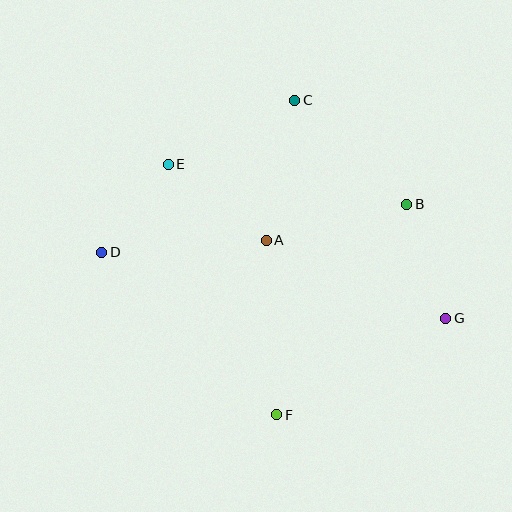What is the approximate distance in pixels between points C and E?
The distance between C and E is approximately 142 pixels.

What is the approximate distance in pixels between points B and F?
The distance between B and F is approximately 247 pixels.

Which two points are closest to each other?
Points D and E are closest to each other.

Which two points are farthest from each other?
Points D and G are farthest from each other.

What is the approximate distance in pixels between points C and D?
The distance between C and D is approximately 246 pixels.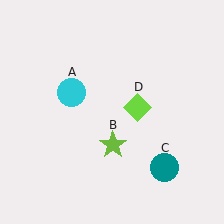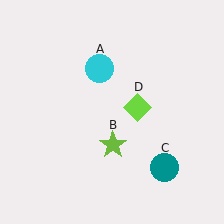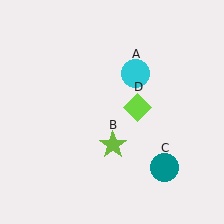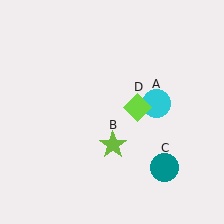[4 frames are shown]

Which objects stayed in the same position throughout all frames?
Lime star (object B) and teal circle (object C) and lime diamond (object D) remained stationary.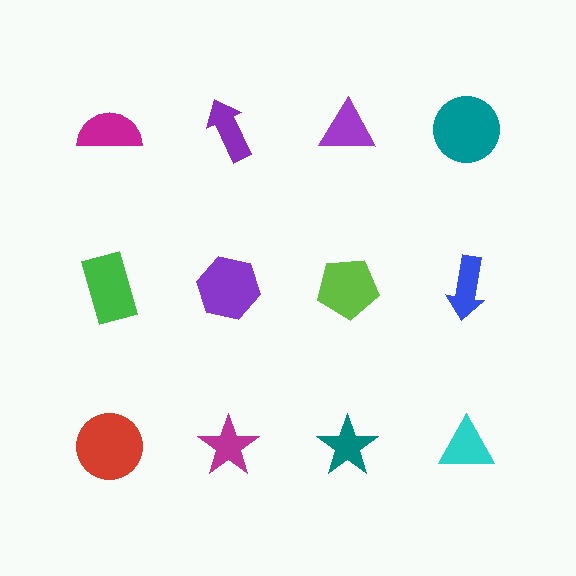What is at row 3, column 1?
A red circle.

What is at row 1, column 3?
A purple triangle.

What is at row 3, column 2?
A magenta star.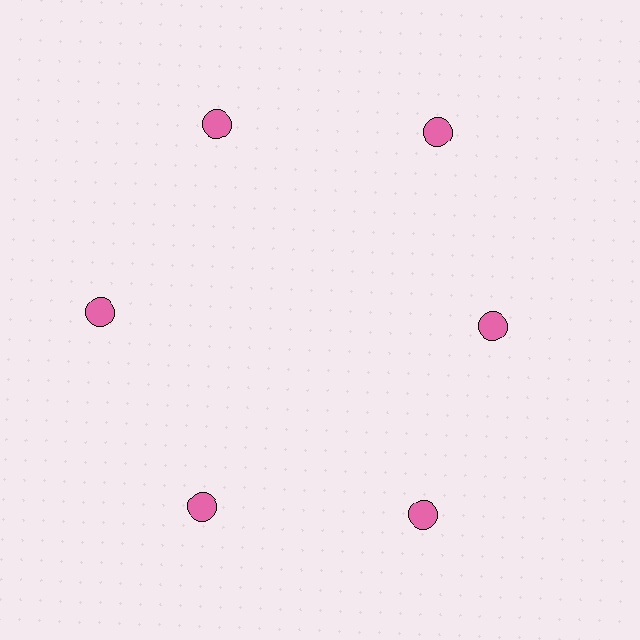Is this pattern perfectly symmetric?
No. The 6 pink circles are arranged in a ring, but one element near the 3 o'clock position is pulled inward toward the center, breaking the 6-fold rotational symmetry.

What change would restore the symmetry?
The symmetry would be restored by moving it outward, back onto the ring so that all 6 circles sit at equal angles and equal distance from the center.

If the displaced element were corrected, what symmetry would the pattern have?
It would have 6-fold rotational symmetry — the pattern would map onto itself every 60 degrees.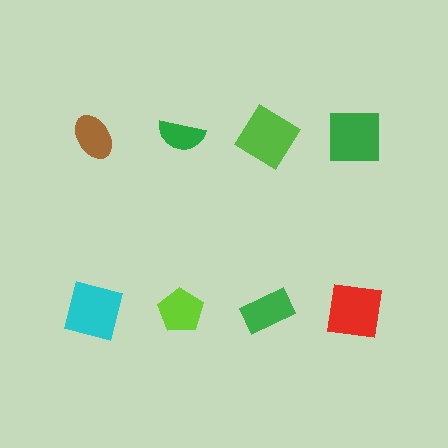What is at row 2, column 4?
A red square.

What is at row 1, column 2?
A green semicircle.